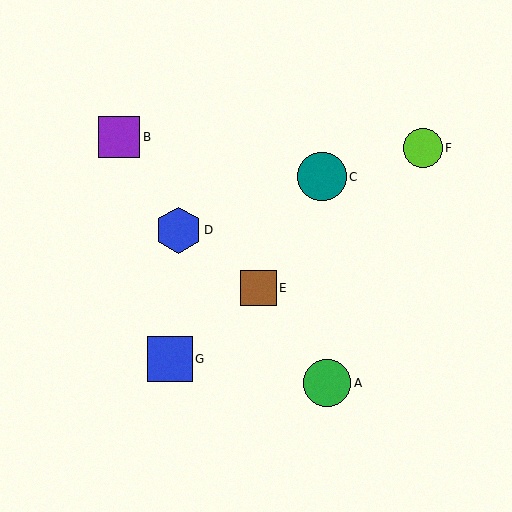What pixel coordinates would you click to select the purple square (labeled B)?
Click at (119, 137) to select the purple square B.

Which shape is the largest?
The teal circle (labeled C) is the largest.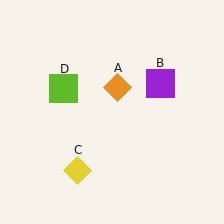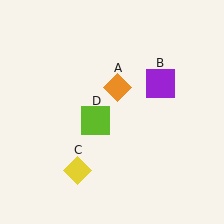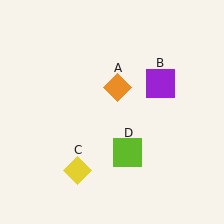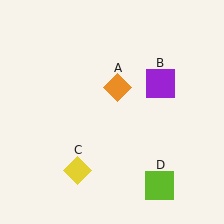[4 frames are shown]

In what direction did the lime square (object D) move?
The lime square (object D) moved down and to the right.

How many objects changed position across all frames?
1 object changed position: lime square (object D).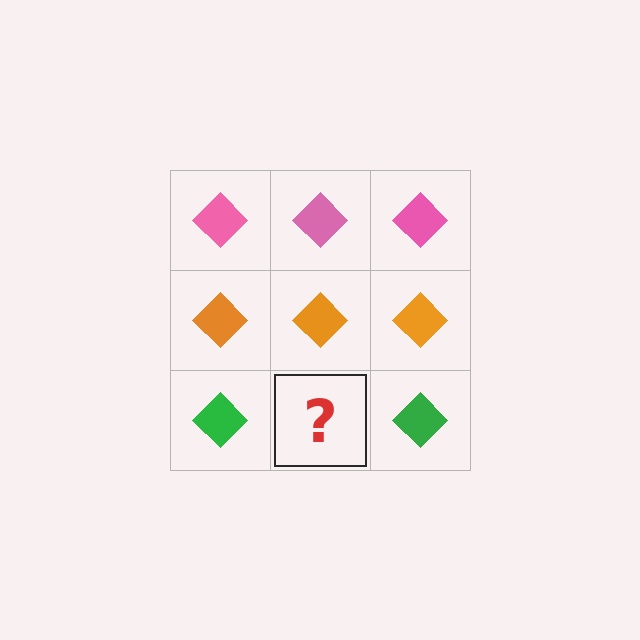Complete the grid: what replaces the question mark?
The question mark should be replaced with a green diamond.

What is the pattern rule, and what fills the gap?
The rule is that each row has a consistent color. The gap should be filled with a green diamond.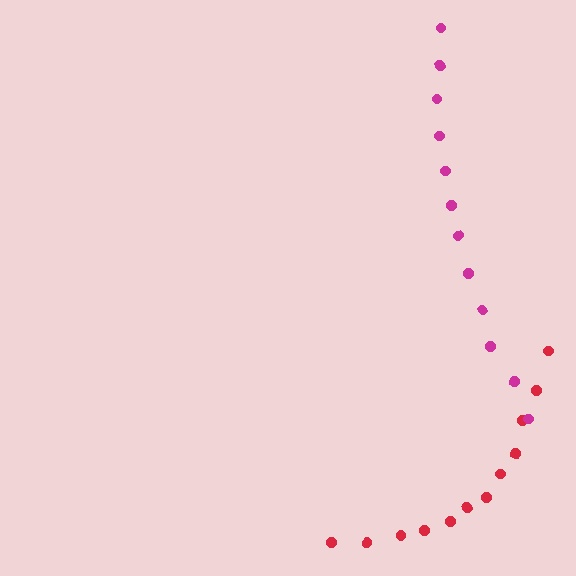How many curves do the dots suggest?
There are 2 distinct paths.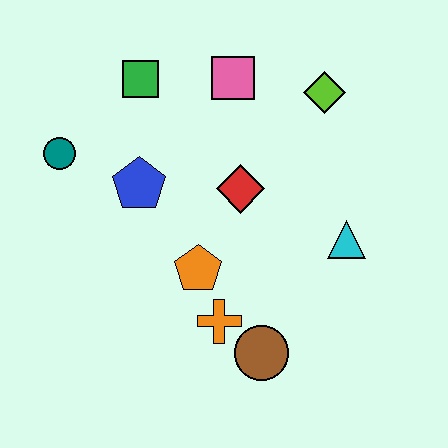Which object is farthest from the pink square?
The brown circle is farthest from the pink square.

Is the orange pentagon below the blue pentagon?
Yes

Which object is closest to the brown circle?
The orange cross is closest to the brown circle.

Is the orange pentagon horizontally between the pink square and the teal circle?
Yes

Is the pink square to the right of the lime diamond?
No